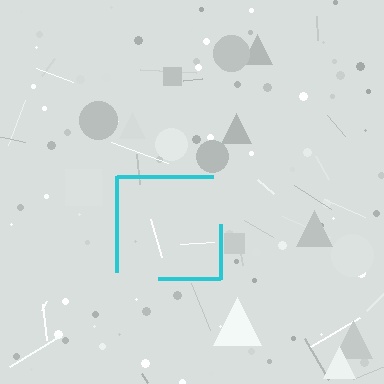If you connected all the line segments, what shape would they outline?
They would outline a square.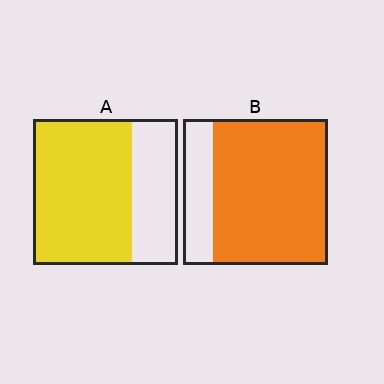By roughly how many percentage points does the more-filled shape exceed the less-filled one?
By roughly 10 percentage points (B over A).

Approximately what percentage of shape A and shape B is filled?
A is approximately 70% and B is approximately 80%.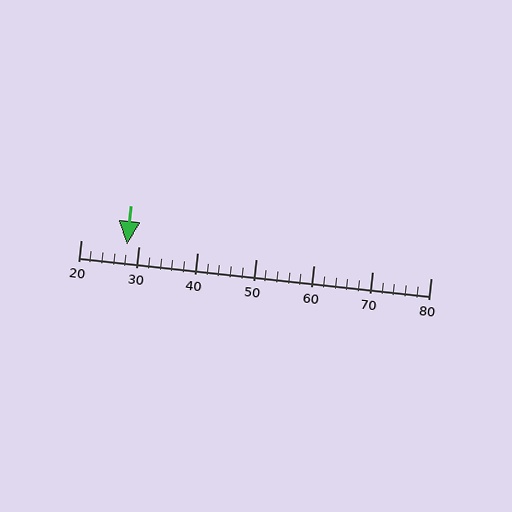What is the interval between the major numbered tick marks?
The major tick marks are spaced 10 units apart.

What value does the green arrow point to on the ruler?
The green arrow points to approximately 28.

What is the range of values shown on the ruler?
The ruler shows values from 20 to 80.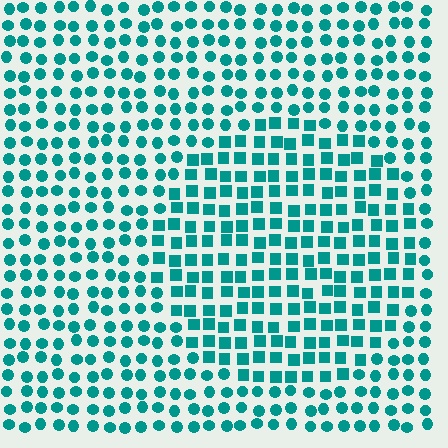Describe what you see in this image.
The image is filled with small teal elements arranged in a uniform grid. A circle-shaped region contains squares, while the surrounding area contains circles. The boundary is defined purely by the change in element shape.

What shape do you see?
I see a circle.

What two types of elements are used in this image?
The image uses squares inside the circle region and circles outside it.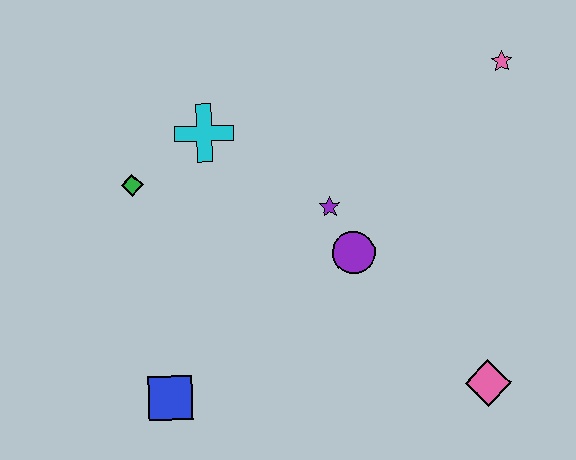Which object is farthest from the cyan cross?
The pink diamond is farthest from the cyan cross.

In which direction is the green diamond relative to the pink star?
The green diamond is to the left of the pink star.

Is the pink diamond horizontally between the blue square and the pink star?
Yes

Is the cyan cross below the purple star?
No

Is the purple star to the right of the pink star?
No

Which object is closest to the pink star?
The purple star is closest to the pink star.